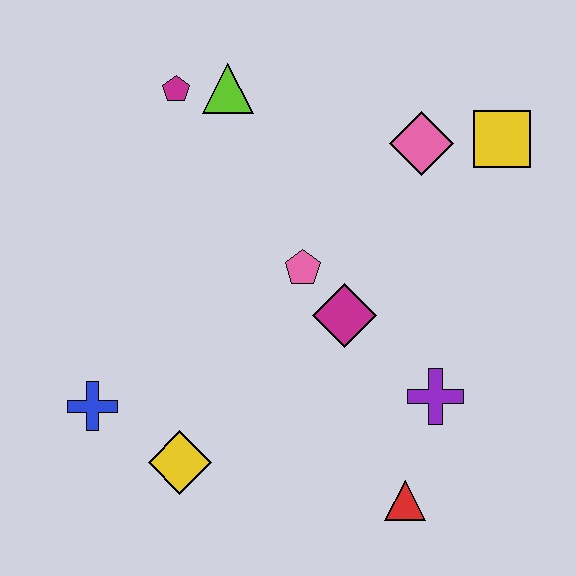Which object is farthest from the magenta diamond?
The magenta pentagon is farthest from the magenta diamond.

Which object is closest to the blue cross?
The yellow diamond is closest to the blue cross.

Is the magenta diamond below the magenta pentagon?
Yes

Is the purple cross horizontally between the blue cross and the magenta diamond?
No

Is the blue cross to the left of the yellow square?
Yes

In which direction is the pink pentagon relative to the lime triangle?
The pink pentagon is below the lime triangle.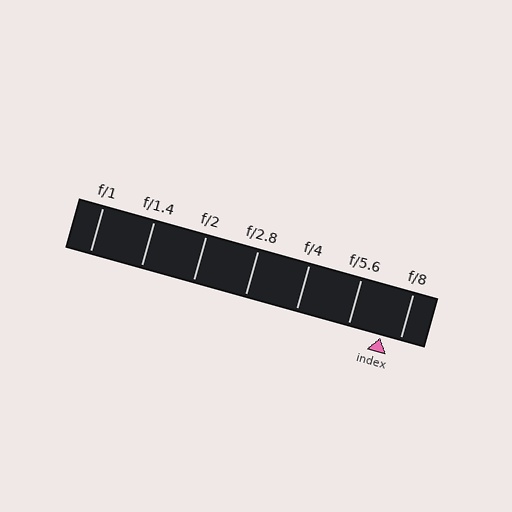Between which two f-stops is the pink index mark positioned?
The index mark is between f/5.6 and f/8.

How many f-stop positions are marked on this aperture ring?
There are 7 f-stop positions marked.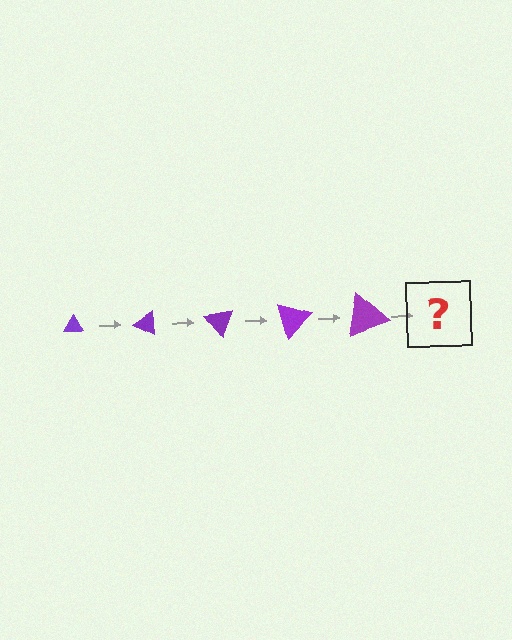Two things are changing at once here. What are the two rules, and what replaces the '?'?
The two rules are that the triangle grows larger each step and it rotates 25 degrees each step. The '?' should be a triangle, larger than the previous one and rotated 125 degrees from the start.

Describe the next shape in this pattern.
It should be a triangle, larger than the previous one and rotated 125 degrees from the start.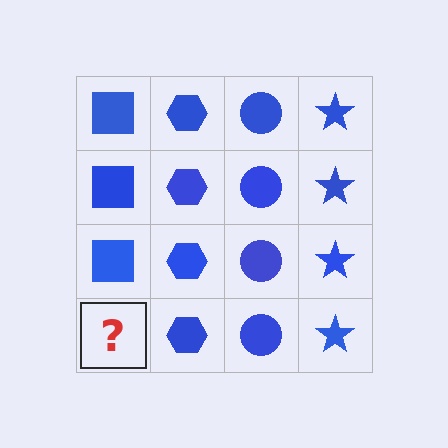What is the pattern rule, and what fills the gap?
The rule is that each column has a consistent shape. The gap should be filled with a blue square.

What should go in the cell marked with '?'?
The missing cell should contain a blue square.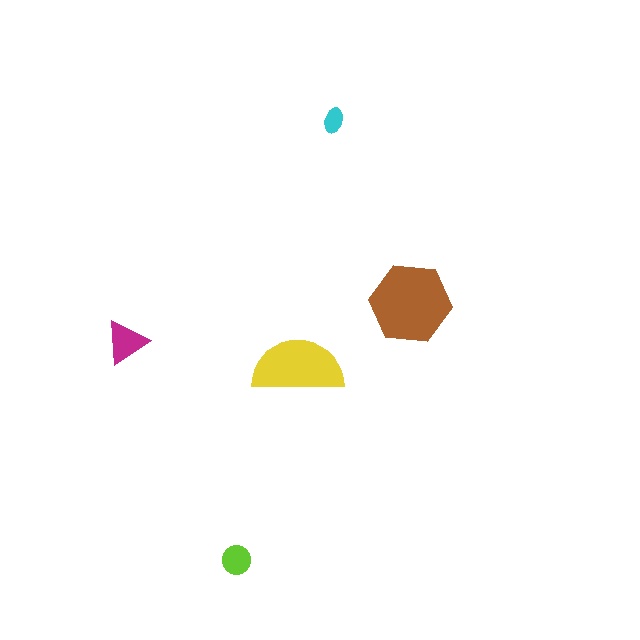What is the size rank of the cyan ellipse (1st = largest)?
5th.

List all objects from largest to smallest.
The brown hexagon, the yellow semicircle, the magenta triangle, the lime circle, the cyan ellipse.